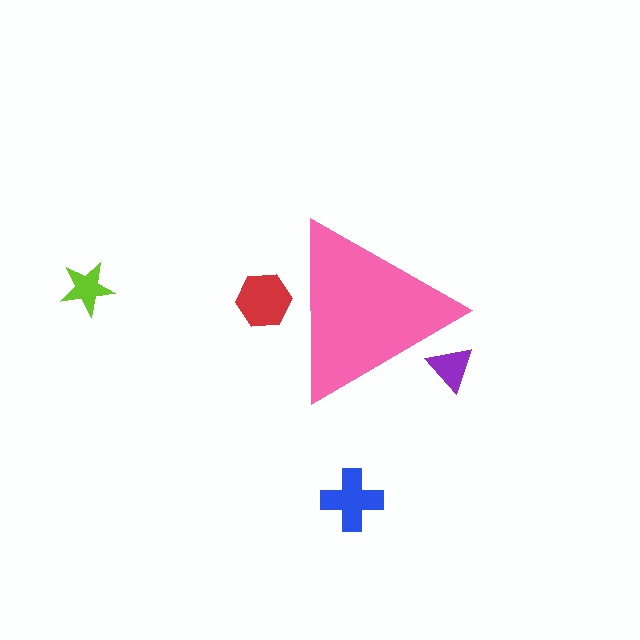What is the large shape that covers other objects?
A pink triangle.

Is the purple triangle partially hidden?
Yes, the purple triangle is partially hidden behind the pink triangle.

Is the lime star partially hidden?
No, the lime star is fully visible.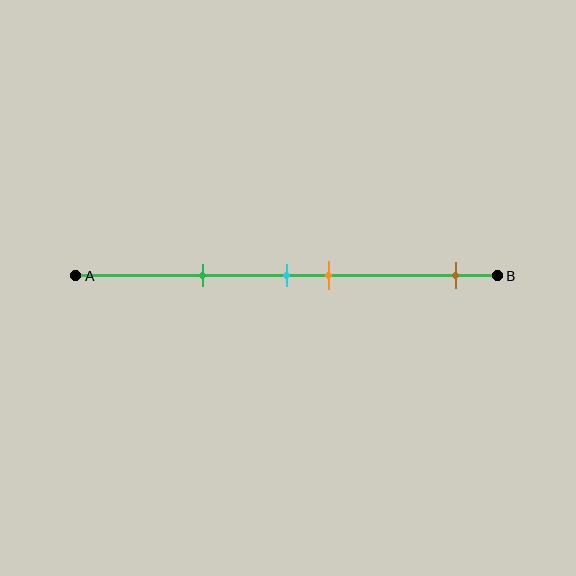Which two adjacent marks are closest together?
The cyan and orange marks are the closest adjacent pair.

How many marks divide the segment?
There are 4 marks dividing the segment.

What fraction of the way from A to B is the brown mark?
The brown mark is approximately 90% (0.9) of the way from A to B.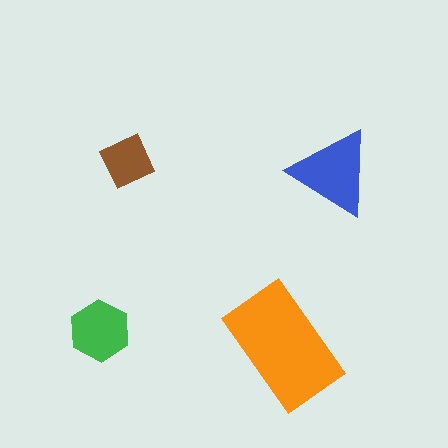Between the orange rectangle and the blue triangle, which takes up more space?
The orange rectangle.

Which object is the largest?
The orange rectangle.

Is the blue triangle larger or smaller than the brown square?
Larger.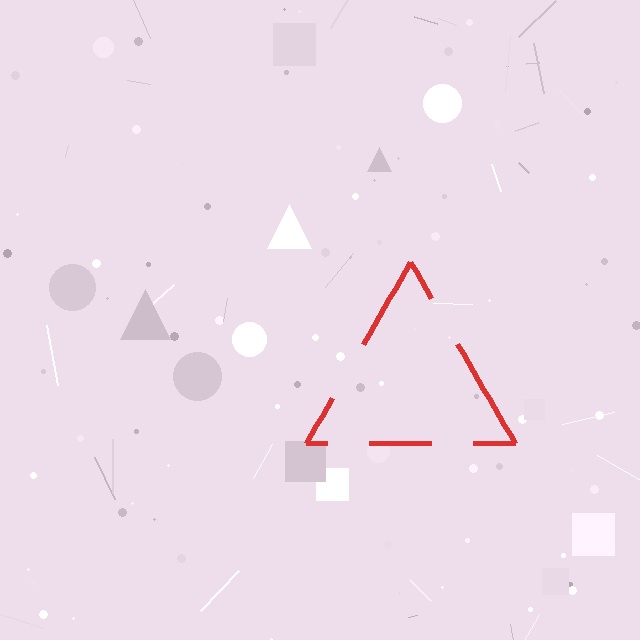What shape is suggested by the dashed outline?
The dashed outline suggests a triangle.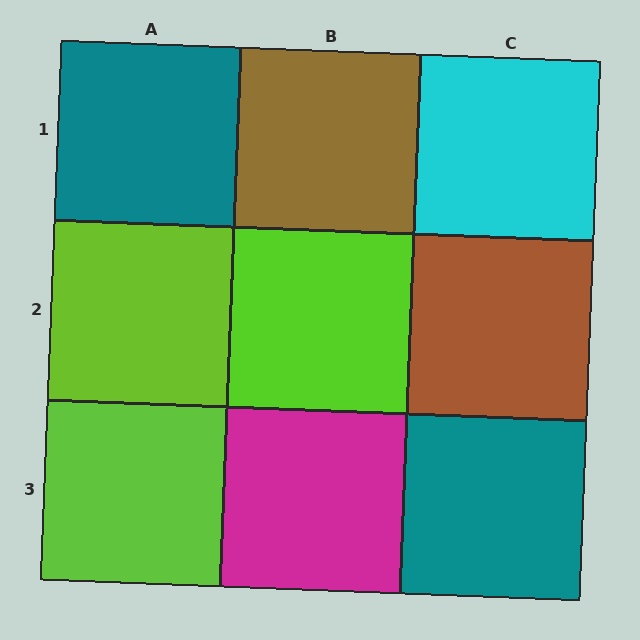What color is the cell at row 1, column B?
Brown.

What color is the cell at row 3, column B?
Magenta.